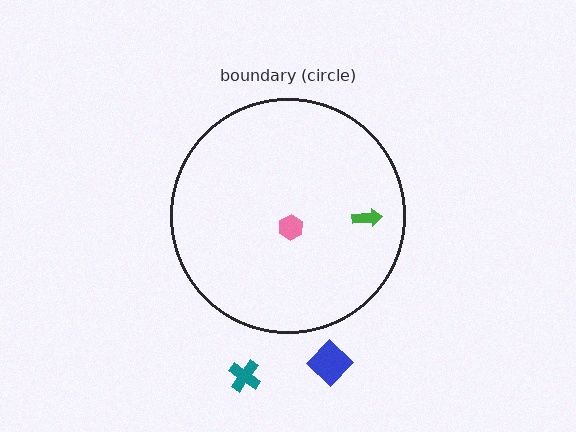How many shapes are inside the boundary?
2 inside, 2 outside.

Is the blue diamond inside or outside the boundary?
Outside.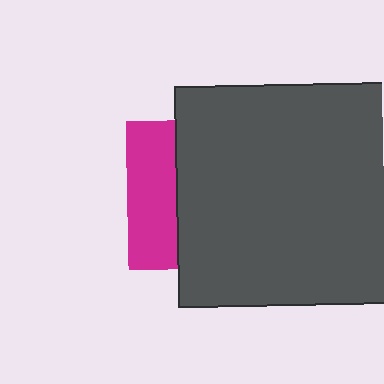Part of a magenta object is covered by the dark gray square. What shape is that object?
It is a square.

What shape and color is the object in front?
The object in front is a dark gray square.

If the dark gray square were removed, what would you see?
You would see the complete magenta square.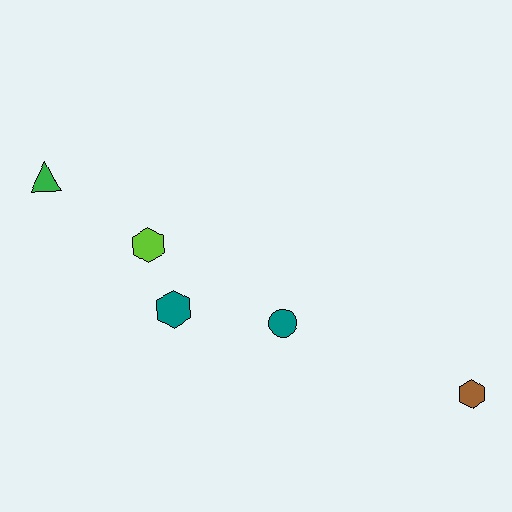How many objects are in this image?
There are 5 objects.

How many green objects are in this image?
There is 1 green object.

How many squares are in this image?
There are no squares.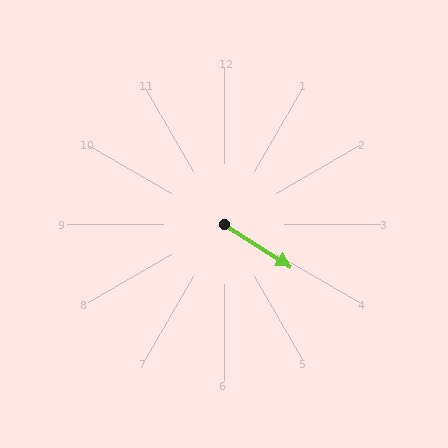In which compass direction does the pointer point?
Southeast.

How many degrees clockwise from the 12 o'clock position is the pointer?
Approximately 123 degrees.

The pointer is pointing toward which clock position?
Roughly 4 o'clock.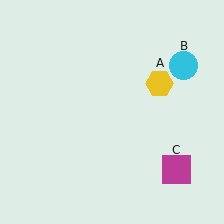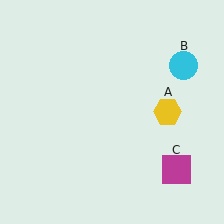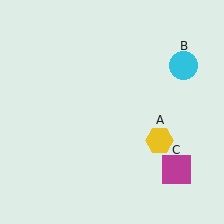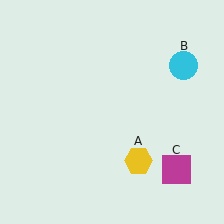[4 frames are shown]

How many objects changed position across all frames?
1 object changed position: yellow hexagon (object A).